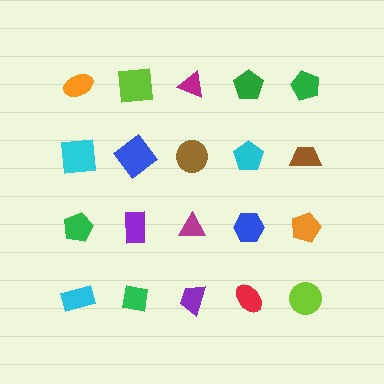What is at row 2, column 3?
A brown circle.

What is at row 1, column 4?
A green pentagon.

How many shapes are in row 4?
5 shapes.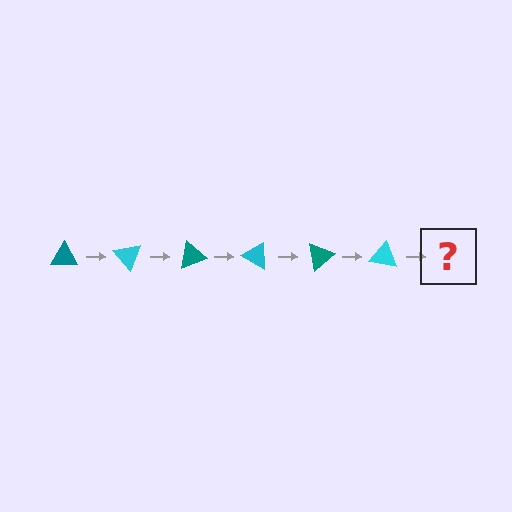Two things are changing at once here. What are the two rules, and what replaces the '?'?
The two rules are that it rotates 50 degrees each step and the color cycles through teal and cyan. The '?' should be a teal triangle, rotated 300 degrees from the start.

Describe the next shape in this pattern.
It should be a teal triangle, rotated 300 degrees from the start.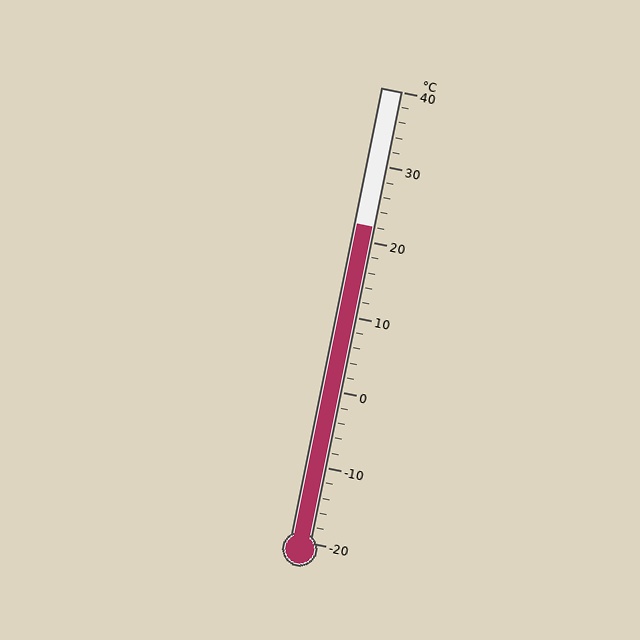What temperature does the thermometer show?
The thermometer shows approximately 22°C.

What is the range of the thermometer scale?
The thermometer scale ranges from -20°C to 40°C.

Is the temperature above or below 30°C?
The temperature is below 30°C.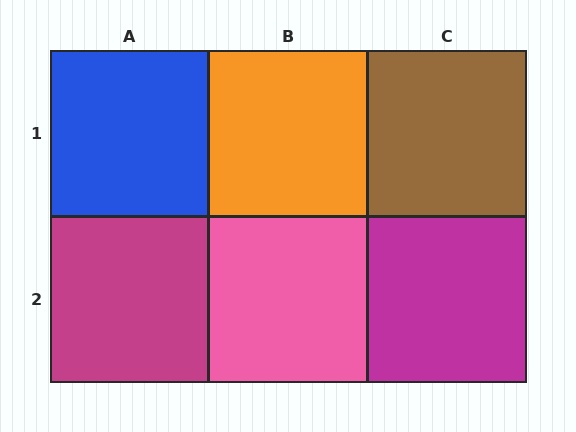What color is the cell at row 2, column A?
Magenta.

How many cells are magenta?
2 cells are magenta.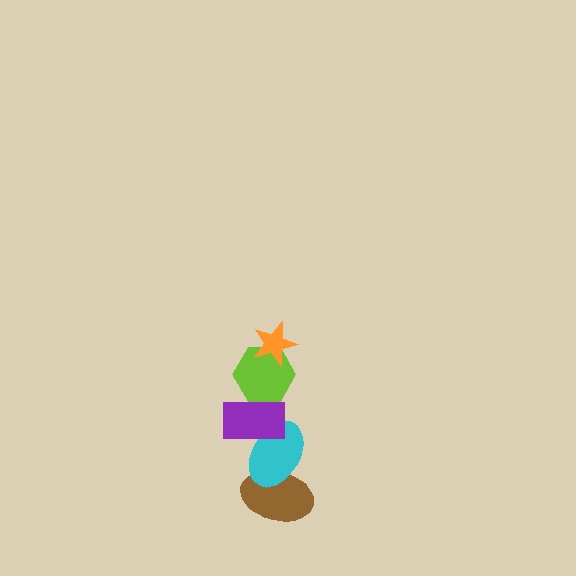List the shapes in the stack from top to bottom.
From top to bottom: the orange star, the lime hexagon, the purple rectangle, the cyan ellipse, the brown ellipse.